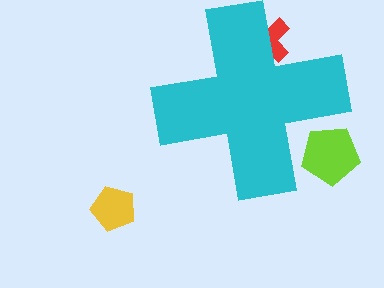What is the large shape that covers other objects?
A cyan cross.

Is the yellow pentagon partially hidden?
No, the yellow pentagon is fully visible.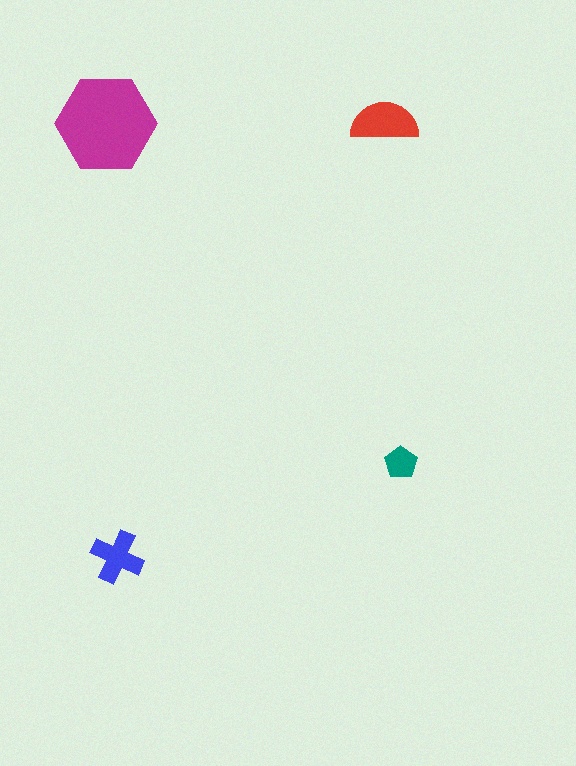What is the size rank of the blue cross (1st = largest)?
3rd.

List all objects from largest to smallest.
The magenta hexagon, the red semicircle, the blue cross, the teal pentagon.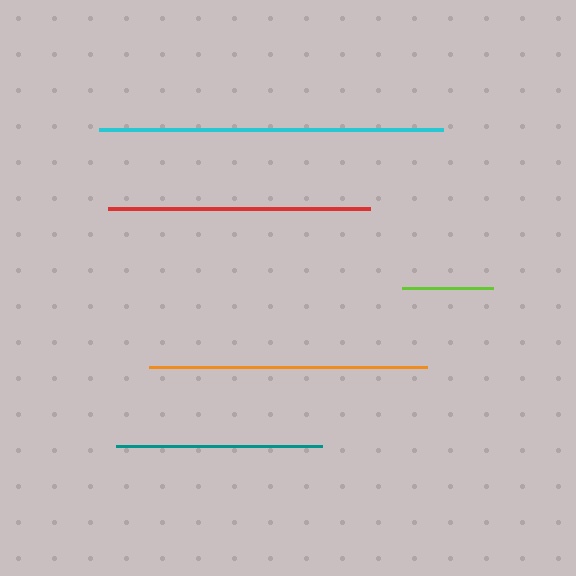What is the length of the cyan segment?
The cyan segment is approximately 344 pixels long.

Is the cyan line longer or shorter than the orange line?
The cyan line is longer than the orange line.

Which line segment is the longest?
The cyan line is the longest at approximately 344 pixels.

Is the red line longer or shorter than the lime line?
The red line is longer than the lime line.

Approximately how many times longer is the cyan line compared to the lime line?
The cyan line is approximately 3.8 times the length of the lime line.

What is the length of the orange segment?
The orange segment is approximately 278 pixels long.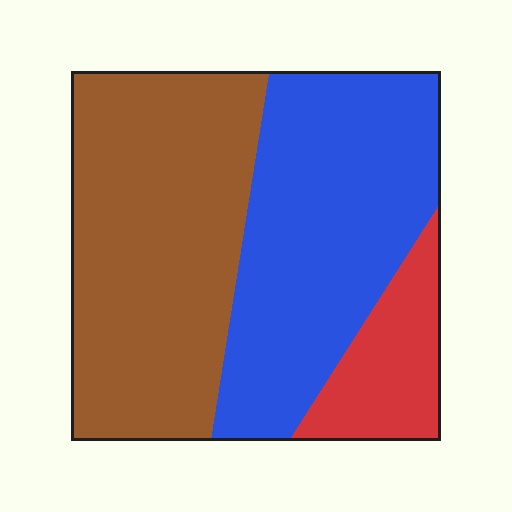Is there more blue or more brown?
Brown.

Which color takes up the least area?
Red, at roughly 15%.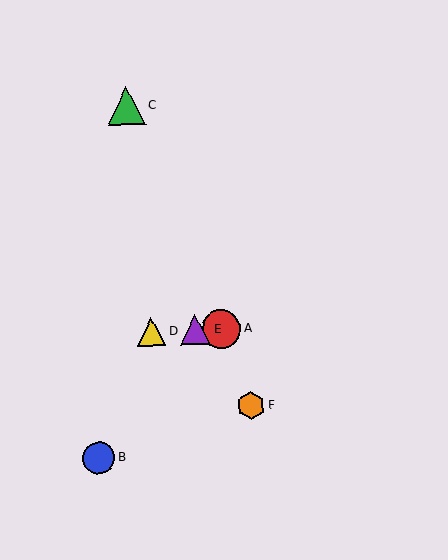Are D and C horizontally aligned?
No, D is at y≈332 and C is at y≈106.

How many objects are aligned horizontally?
3 objects (A, D, E) are aligned horizontally.